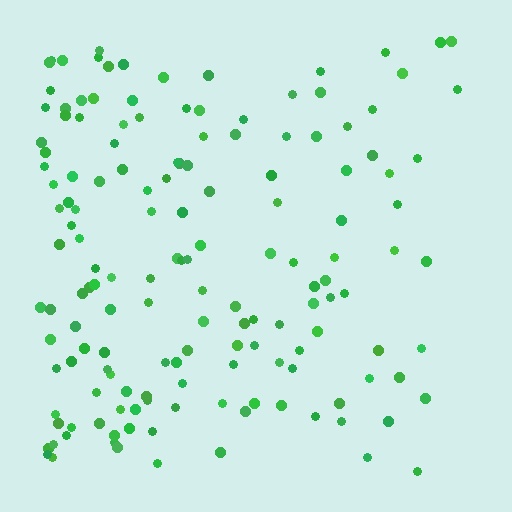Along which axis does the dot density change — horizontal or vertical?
Horizontal.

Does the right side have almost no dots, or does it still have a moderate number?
Still a moderate number, just noticeably fewer than the left.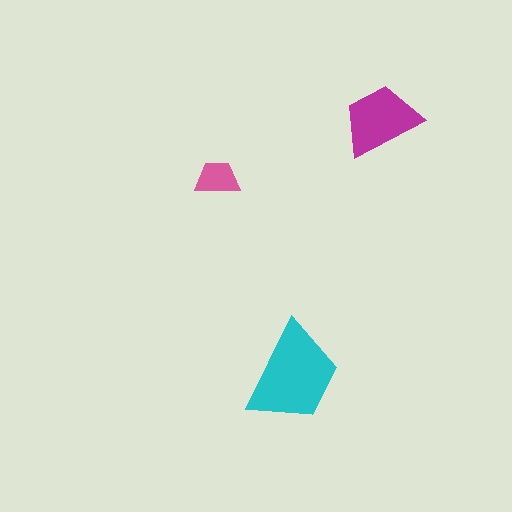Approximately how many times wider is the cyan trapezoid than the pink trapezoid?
About 2.5 times wider.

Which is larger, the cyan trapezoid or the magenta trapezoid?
The cyan one.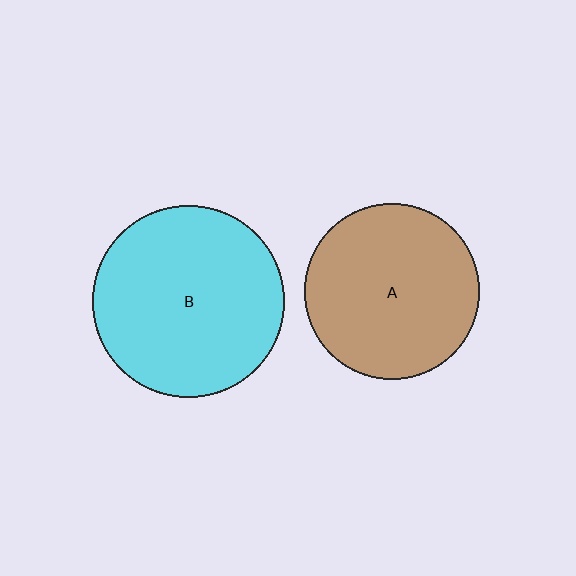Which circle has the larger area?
Circle B (cyan).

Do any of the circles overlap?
No, none of the circles overlap.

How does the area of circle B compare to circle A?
Approximately 1.2 times.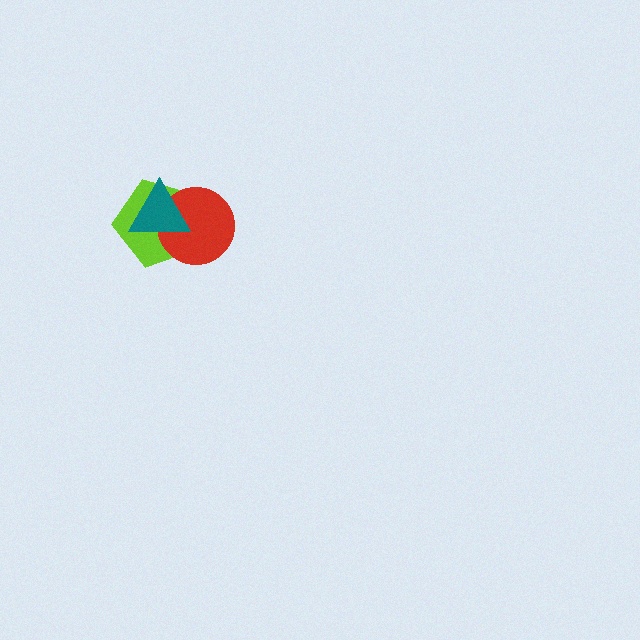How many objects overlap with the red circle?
2 objects overlap with the red circle.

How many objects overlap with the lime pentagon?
2 objects overlap with the lime pentagon.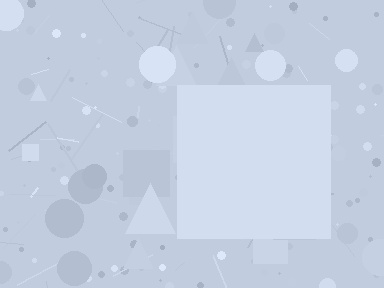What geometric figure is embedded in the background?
A square is embedded in the background.